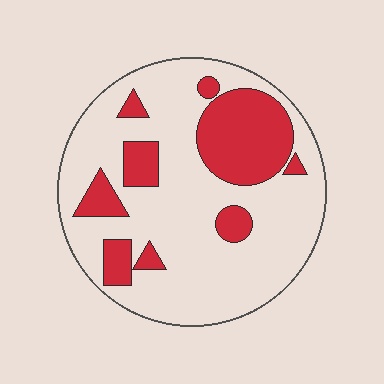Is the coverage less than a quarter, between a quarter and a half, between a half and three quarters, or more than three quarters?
Between a quarter and a half.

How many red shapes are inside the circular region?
9.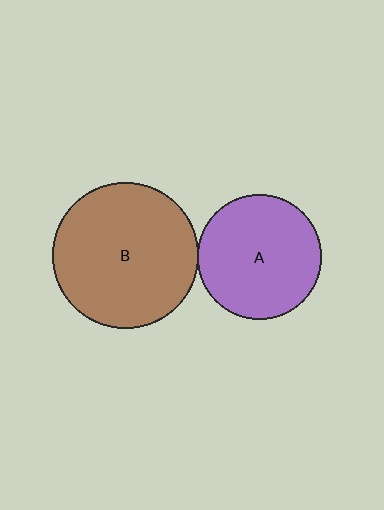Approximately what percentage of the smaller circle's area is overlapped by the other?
Approximately 5%.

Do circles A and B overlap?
Yes.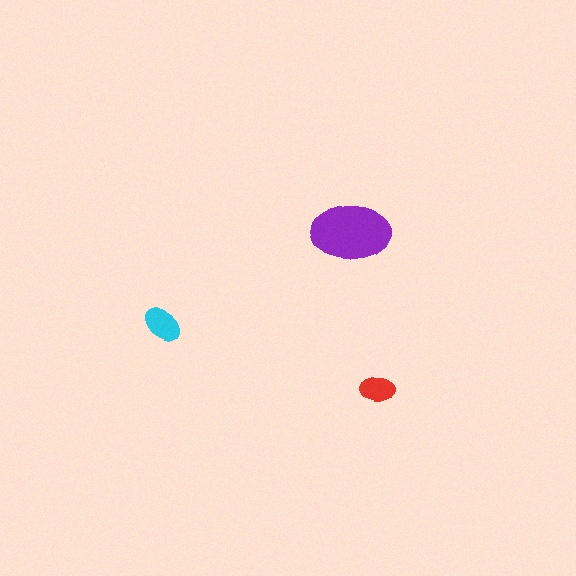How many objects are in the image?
There are 3 objects in the image.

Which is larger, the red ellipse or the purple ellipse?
The purple one.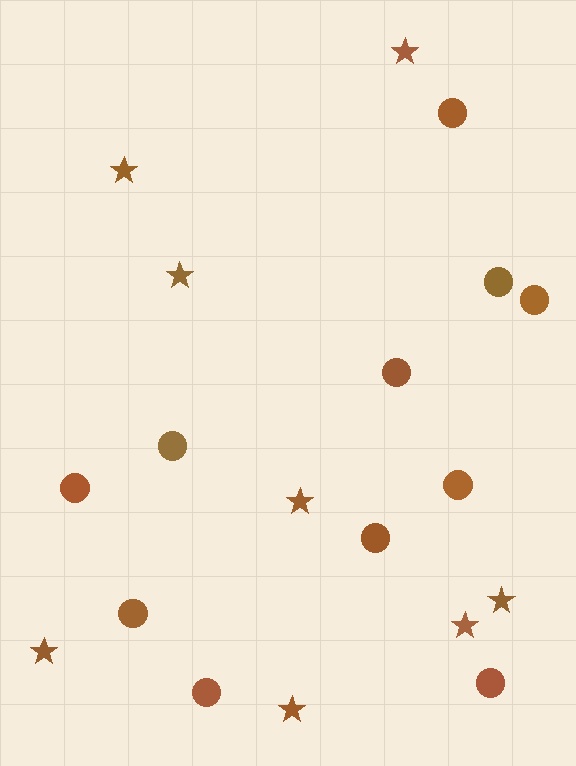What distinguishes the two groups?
There are 2 groups: one group of circles (11) and one group of stars (8).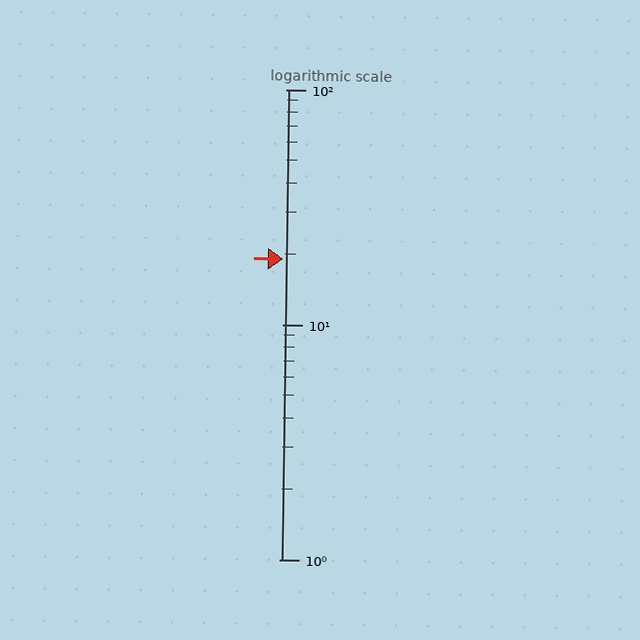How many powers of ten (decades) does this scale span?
The scale spans 2 decades, from 1 to 100.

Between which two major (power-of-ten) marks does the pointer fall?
The pointer is between 10 and 100.